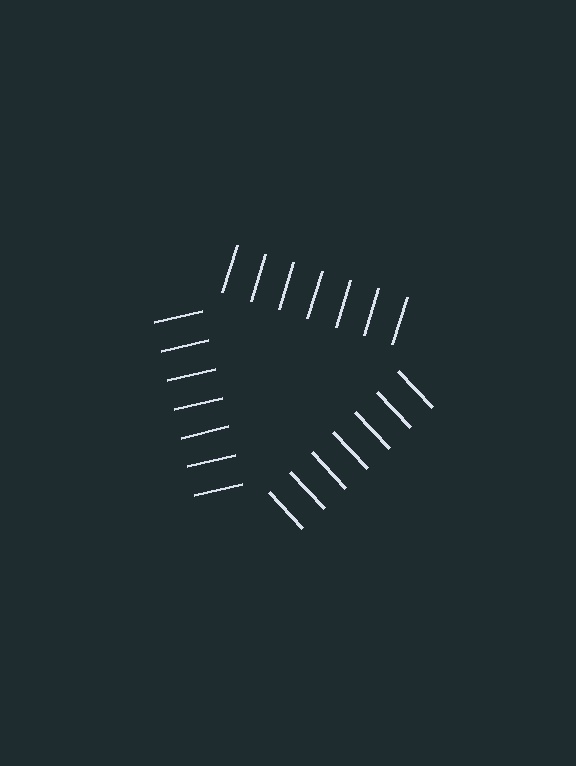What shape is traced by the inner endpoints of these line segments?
An illusory triangle — the line segments terminate on its edges but no continuous stroke is drawn.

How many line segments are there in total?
21 — 7 along each of the 3 edges.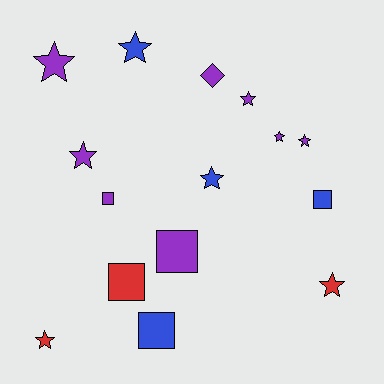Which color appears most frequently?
Purple, with 8 objects.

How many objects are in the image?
There are 15 objects.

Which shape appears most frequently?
Star, with 9 objects.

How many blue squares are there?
There are 2 blue squares.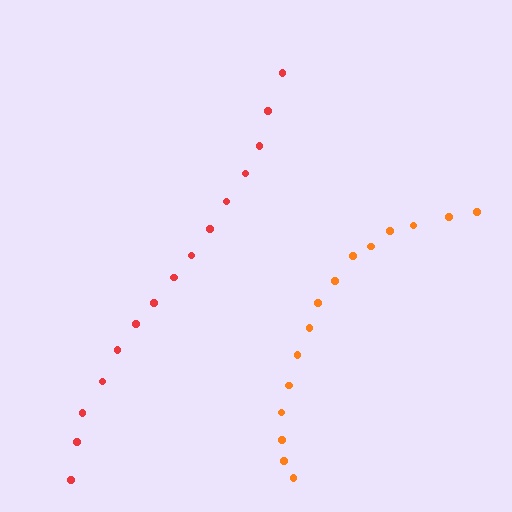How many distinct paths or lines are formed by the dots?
There are 2 distinct paths.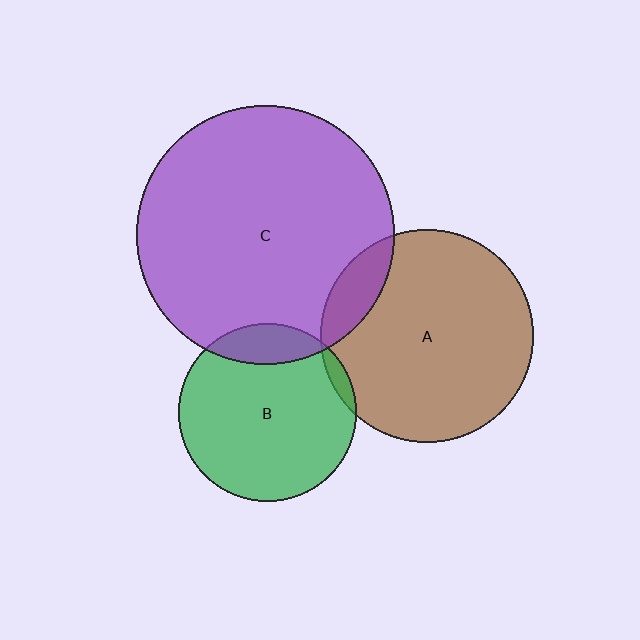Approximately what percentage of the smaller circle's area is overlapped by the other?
Approximately 10%.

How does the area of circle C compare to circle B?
Approximately 2.1 times.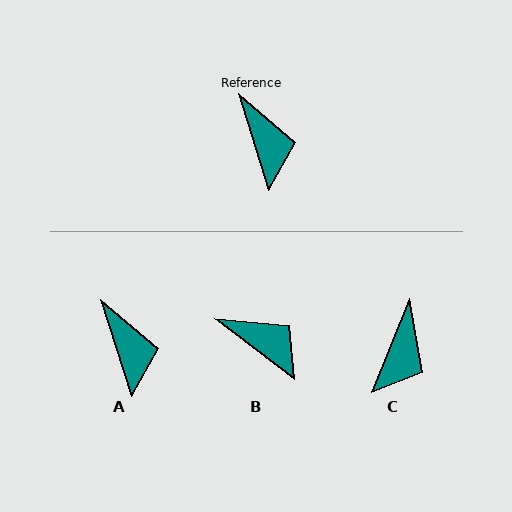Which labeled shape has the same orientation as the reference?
A.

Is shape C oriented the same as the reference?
No, it is off by about 39 degrees.